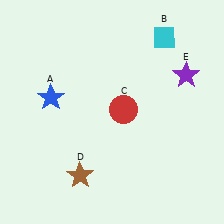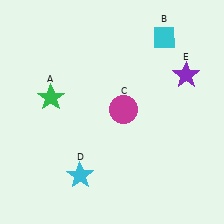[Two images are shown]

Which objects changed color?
A changed from blue to green. C changed from red to magenta. D changed from brown to cyan.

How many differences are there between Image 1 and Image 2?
There are 3 differences between the two images.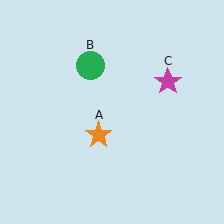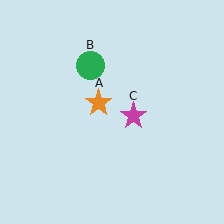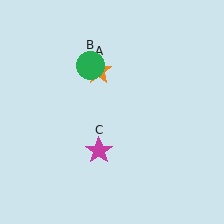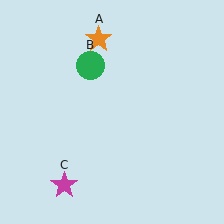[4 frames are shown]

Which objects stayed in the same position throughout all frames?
Green circle (object B) remained stationary.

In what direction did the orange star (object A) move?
The orange star (object A) moved up.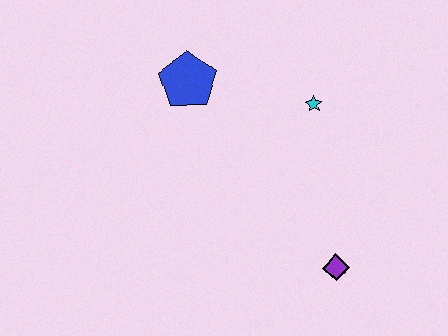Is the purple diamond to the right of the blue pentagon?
Yes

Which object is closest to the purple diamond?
The cyan star is closest to the purple diamond.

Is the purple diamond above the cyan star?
No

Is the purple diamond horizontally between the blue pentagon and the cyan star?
No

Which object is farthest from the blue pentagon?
The purple diamond is farthest from the blue pentagon.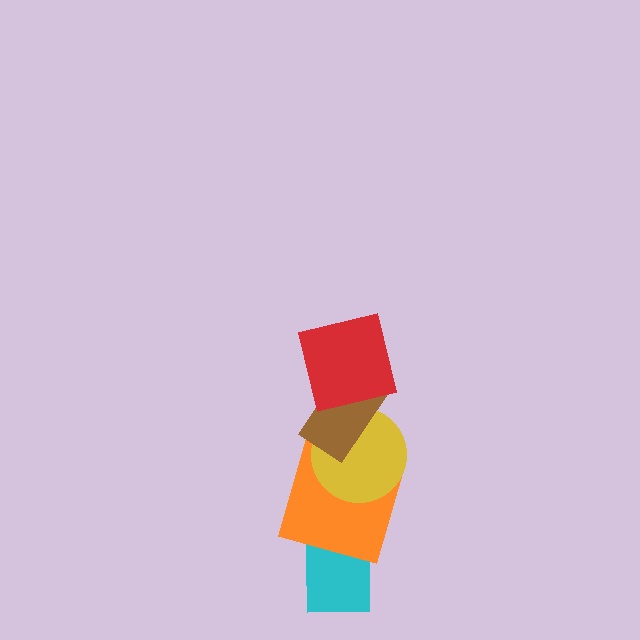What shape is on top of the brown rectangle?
The red square is on top of the brown rectangle.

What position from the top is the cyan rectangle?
The cyan rectangle is 5th from the top.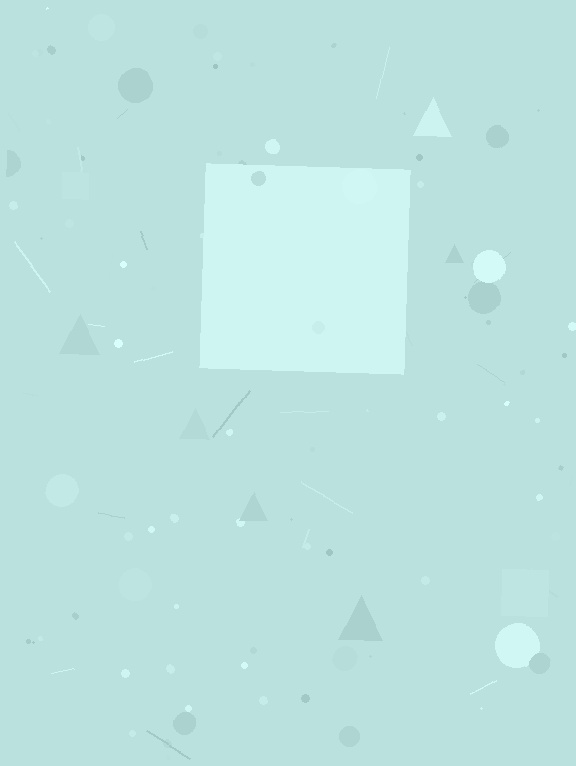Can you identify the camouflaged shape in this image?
The camouflaged shape is a square.